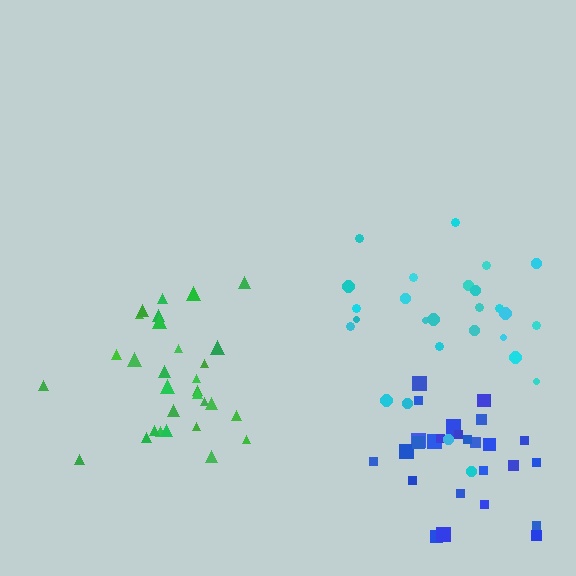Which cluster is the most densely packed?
Blue.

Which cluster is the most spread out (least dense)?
Cyan.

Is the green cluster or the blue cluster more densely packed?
Blue.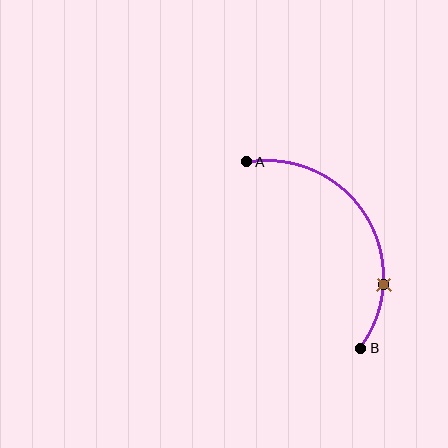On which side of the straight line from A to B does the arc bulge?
The arc bulges to the right of the straight line connecting A and B.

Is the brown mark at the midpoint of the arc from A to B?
No. The brown mark lies on the arc but is closer to endpoint B. The arc midpoint would be at the point on the curve equidistant along the arc from both A and B.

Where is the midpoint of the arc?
The arc midpoint is the point on the curve farthest from the straight line joining A and B. It sits to the right of that line.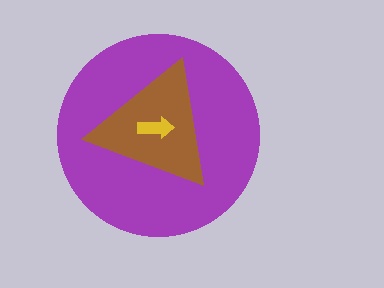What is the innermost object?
The yellow arrow.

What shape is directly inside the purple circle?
The brown triangle.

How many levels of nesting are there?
3.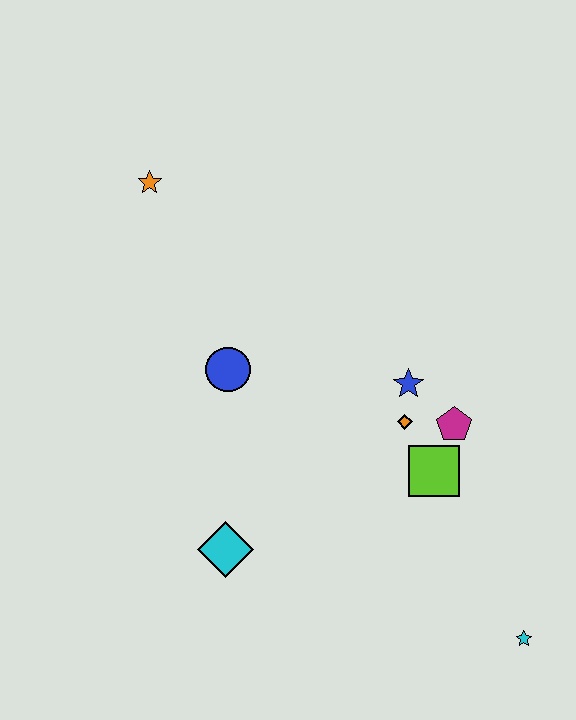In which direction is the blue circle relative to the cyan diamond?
The blue circle is above the cyan diamond.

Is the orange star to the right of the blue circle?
No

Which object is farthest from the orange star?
The cyan star is farthest from the orange star.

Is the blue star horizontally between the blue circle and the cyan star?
Yes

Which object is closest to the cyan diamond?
The blue circle is closest to the cyan diamond.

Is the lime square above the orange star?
No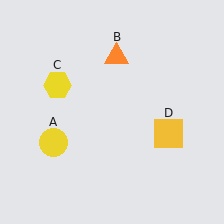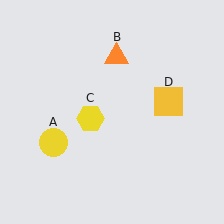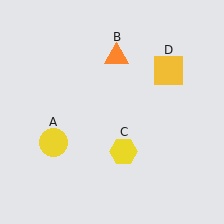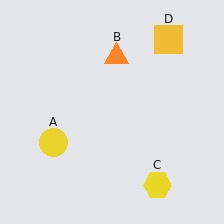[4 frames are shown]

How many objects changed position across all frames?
2 objects changed position: yellow hexagon (object C), yellow square (object D).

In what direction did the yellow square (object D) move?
The yellow square (object D) moved up.